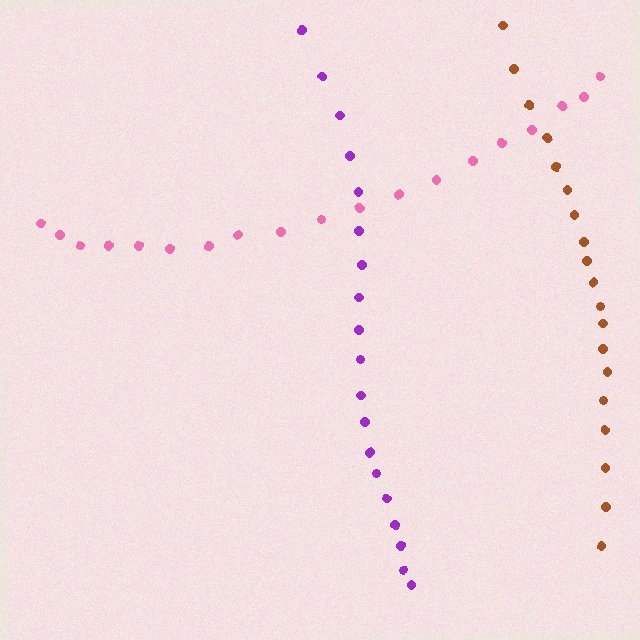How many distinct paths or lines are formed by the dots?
There are 3 distinct paths.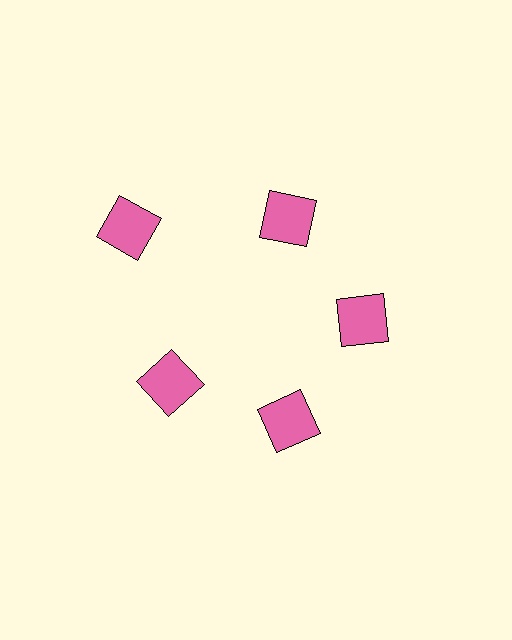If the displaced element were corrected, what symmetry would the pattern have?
It would have 5-fold rotational symmetry — the pattern would map onto itself every 72 degrees.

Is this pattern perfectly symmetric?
No. The 5 pink squares are arranged in a ring, but one element near the 10 o'clock position is pushed outward from the center, breaking the 5-fold rotational symmetry.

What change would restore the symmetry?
The symmetry would be restored by moving it inward, back onto the ring so that all 5 squares sit at equal angles and equal distance from the center.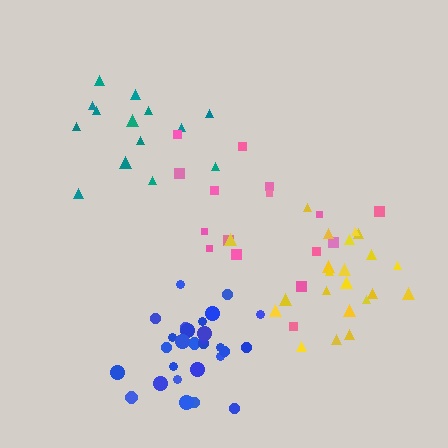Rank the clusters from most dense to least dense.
blue, yellow, teal, pink.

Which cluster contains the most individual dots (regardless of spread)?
Blue (28).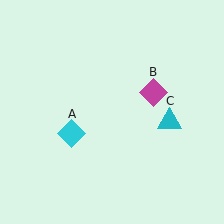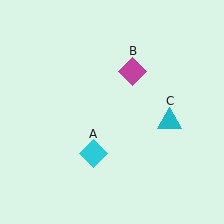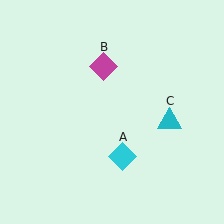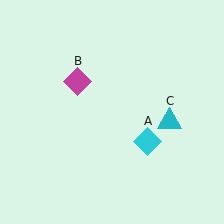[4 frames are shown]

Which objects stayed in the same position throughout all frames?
Cyan triangle (object C) remained stationary.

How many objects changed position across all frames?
2 objects changed position: cyan diamond (object A), magenta diamond (object B).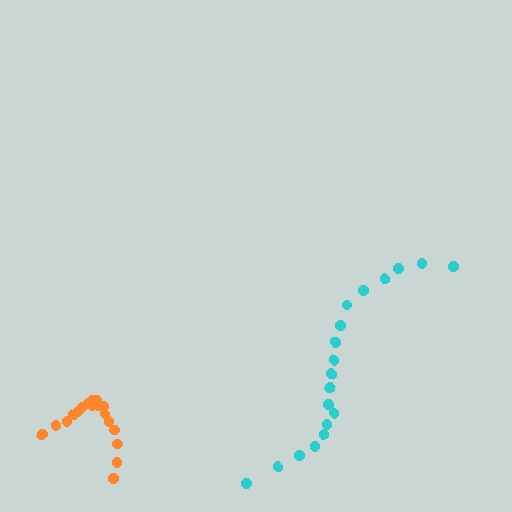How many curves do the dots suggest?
There are 2 distinct paths.